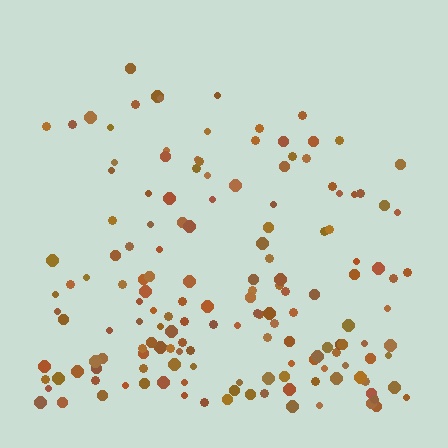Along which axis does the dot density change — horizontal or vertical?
Vertical.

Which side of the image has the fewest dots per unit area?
The top.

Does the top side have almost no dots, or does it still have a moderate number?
Still a moderate number, just noticeably fewer than the bottom.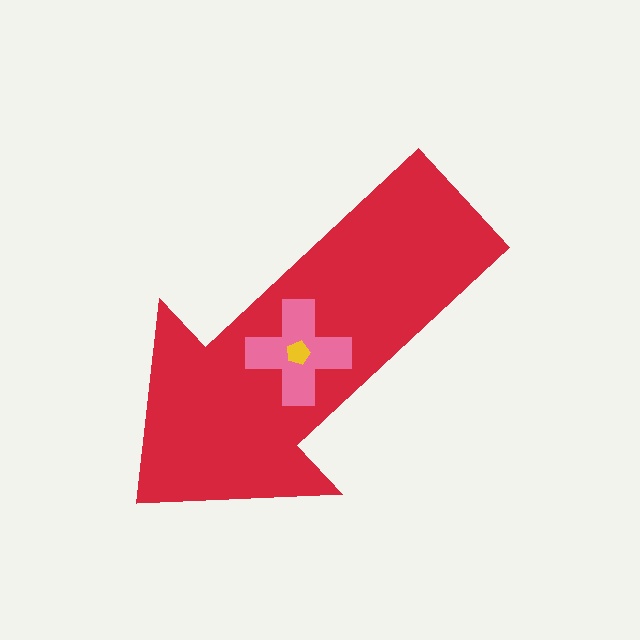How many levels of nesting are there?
3.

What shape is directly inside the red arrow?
The pink cross.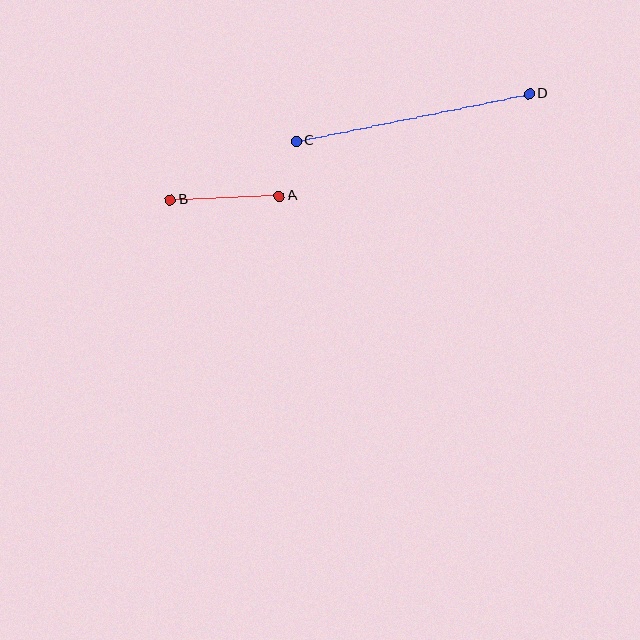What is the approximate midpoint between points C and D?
The midpoint is at approximately (413, 117) pixels.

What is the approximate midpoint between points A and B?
The midpoint is at approximately (225, 198) pixels.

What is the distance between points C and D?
The distance is approximately 238 pixels.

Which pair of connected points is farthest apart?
Points C and D are farthest apart.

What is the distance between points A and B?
The distance is approximately 109 pixels.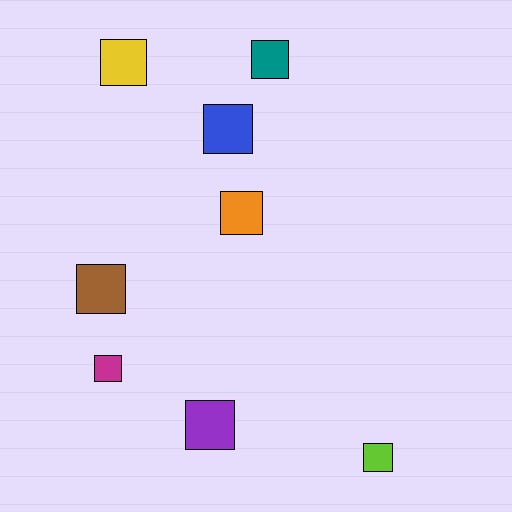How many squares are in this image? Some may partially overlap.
There are 8 squares.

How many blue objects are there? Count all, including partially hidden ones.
There is 1 blue object.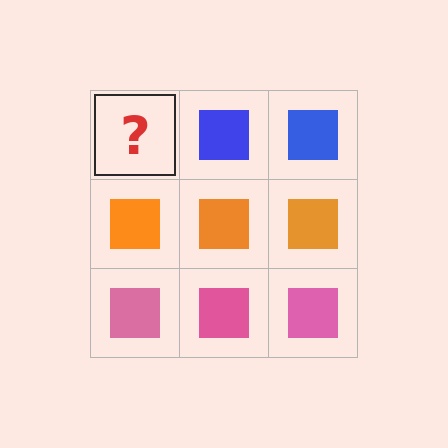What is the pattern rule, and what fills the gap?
The rule is that each row has a consistent color. The gap should be filled with a blue square.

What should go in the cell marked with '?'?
The missing cell should contain a blue square.